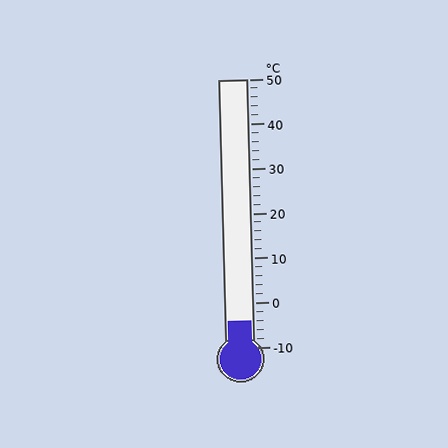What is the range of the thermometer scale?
The thermometer scale ranges from -10°C to 50°C.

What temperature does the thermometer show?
The thermometer shows approximately -4°C.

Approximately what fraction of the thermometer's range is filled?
The thermometer is filled to approximately 10% of its range.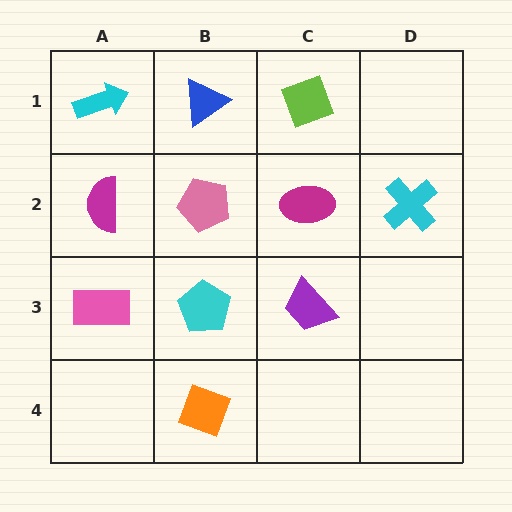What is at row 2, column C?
A magenta ellipse.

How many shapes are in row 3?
3 shapes.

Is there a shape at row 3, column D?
No, that cell is empty.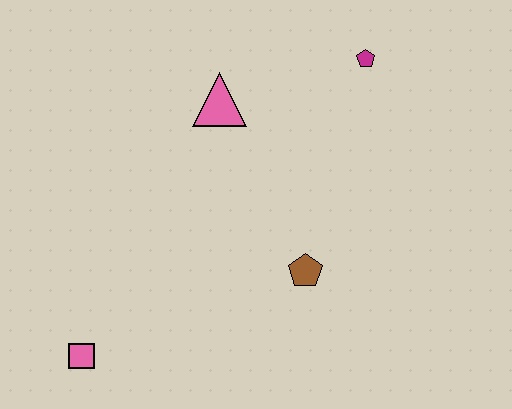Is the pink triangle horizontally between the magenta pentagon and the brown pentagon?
No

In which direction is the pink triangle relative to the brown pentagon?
The pink triangle is above the brown pentagon.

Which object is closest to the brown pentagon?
The pink triangle is closest to the brown pentagon.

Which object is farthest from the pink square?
The magenta pentagon is farthest from the pink square.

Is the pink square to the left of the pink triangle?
Yes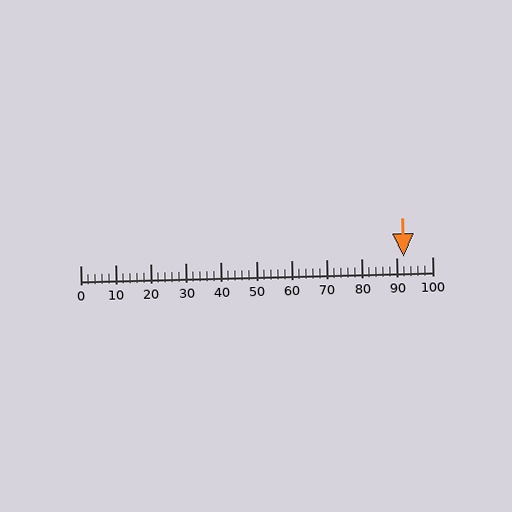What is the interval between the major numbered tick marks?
The major tick marks are spaced 10 units apart.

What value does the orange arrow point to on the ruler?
The orange arrow points to approximately 92.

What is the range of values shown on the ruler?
The ruler shows values from 0 to 100.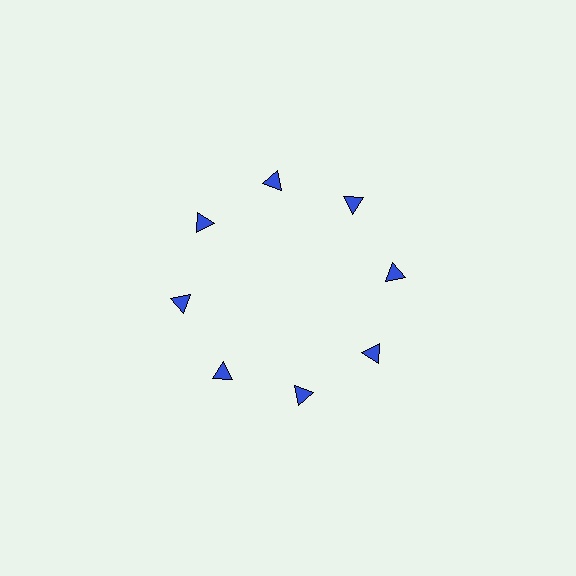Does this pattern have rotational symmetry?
Yes, this pattern has 8-fold rotational symmetry. It looks the same after rotating 45 degrees around the center.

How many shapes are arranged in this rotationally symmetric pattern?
There are 8 shapes, arranged in 8 groups of 1.